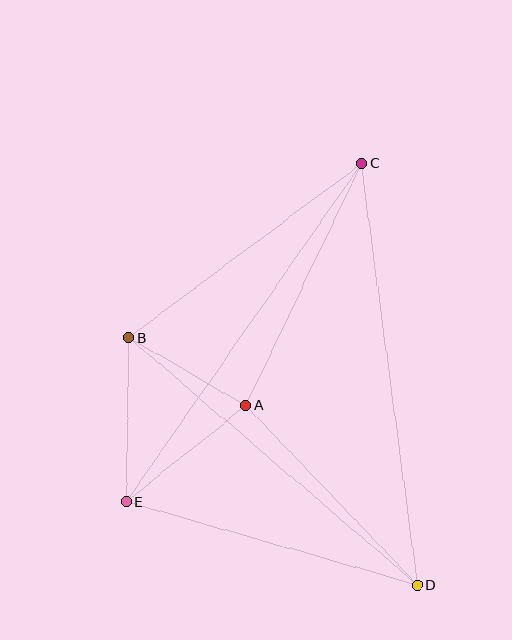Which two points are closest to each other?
Points A and B are closest to each other.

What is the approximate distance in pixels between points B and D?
The distance between B and D is approximately 380 pixels.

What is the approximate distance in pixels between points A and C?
The distance between A and C is approximately 268 pixels.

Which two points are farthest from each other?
Points C and D are farthest from each other.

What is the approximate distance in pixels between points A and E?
The distance between A and E is approximately 154 pixels.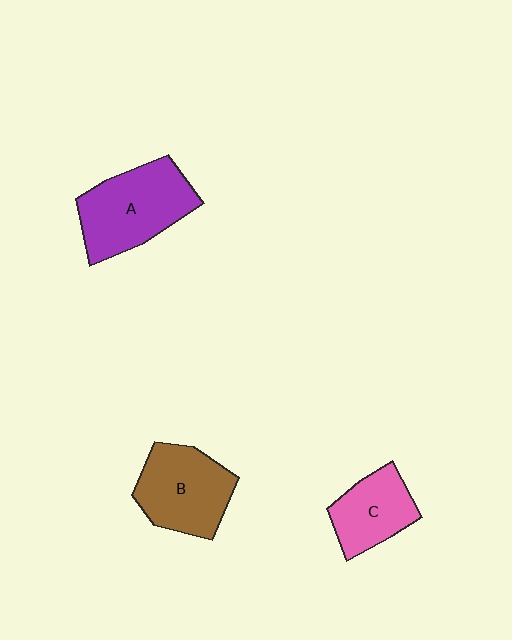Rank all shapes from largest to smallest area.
From largest to smallest: A (purple), B (brown), C (pink).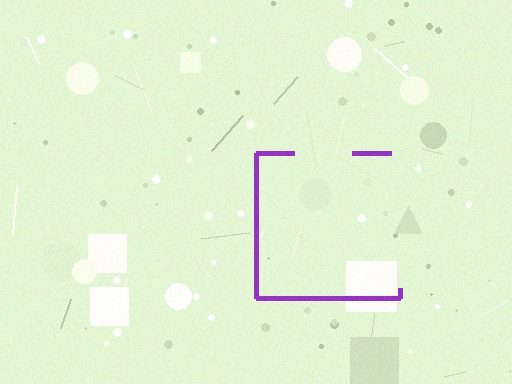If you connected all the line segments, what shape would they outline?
They would outline a square.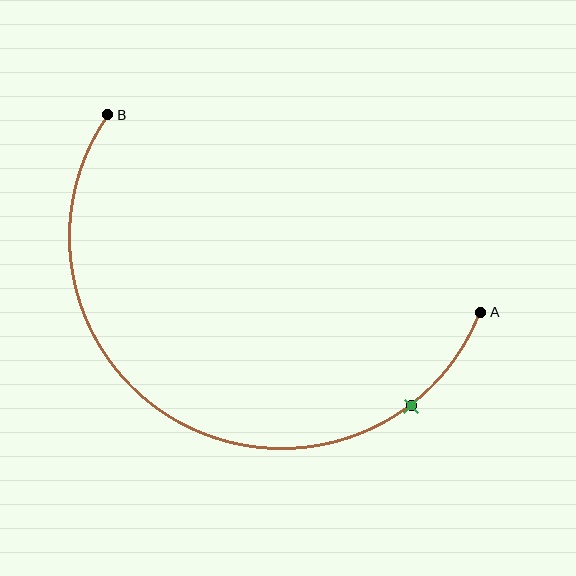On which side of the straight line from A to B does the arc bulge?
The arc bulges below the straight line connecting A and B.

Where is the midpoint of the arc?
The arc midpoint is the point on the curve farthest from the straight line joining A and B. It sits below that line.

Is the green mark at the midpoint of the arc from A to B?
No. The green mark lies on the arc but is closer to endpoint A. The arc midpoint would be at the point on the curve equidistant along the arc from both A and B.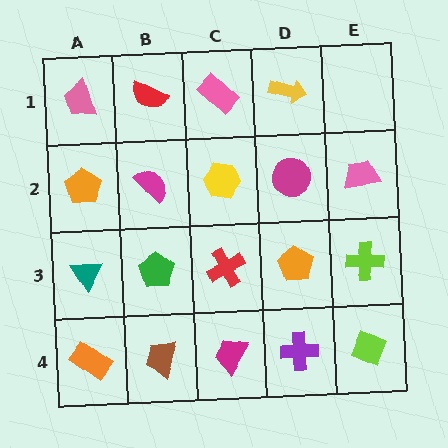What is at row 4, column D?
A purple cross.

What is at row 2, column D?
A magenta circle.